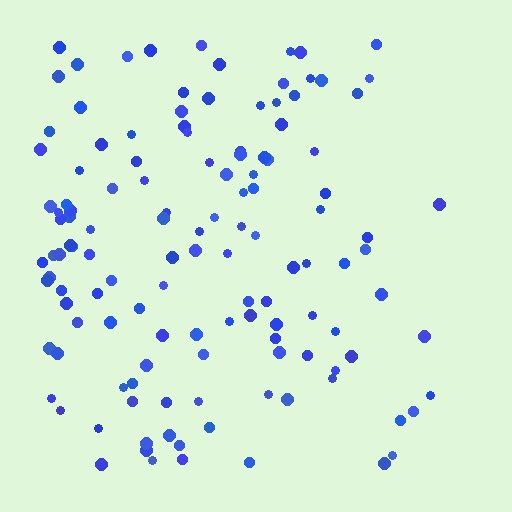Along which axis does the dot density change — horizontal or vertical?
Horizontal.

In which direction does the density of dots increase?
From right to left, with the left side densest.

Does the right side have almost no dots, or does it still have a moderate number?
Still a moderate number, just noticeably fewer than the left.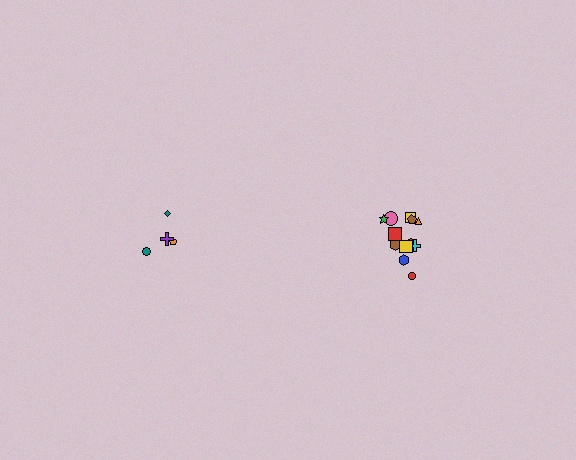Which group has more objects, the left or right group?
The right group.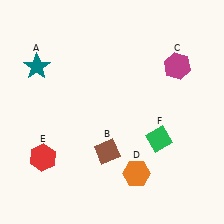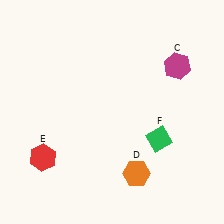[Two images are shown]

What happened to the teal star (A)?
The teal star (A) was removed in Image 2. It was in the top-left area of Image 1.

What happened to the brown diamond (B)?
The brown diamond (B) was removed in Image 2. It was in the bottom-left area of Image 1.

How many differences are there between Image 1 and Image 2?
There are 2 differences between the two images.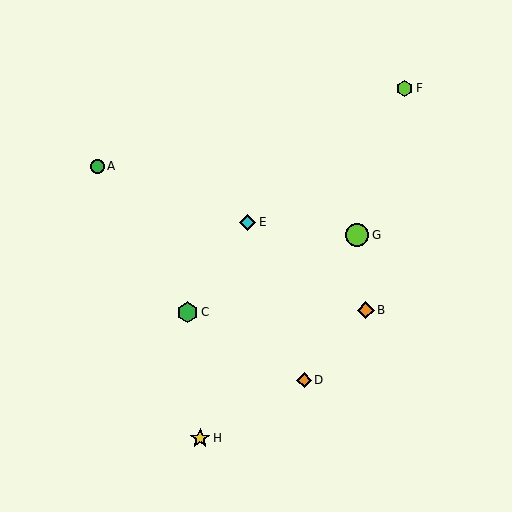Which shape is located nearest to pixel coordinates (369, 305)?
The orange diamond (labeled B) at (366, 310) is nearest to that location.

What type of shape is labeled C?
Shape C is a green hexagon.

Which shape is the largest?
The lime circle (labeled G) is the largest.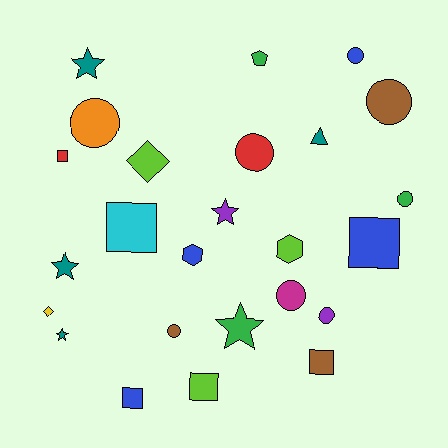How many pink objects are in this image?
There are no pink objects.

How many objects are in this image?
There are 25 objects.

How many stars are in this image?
There are 5 stars.